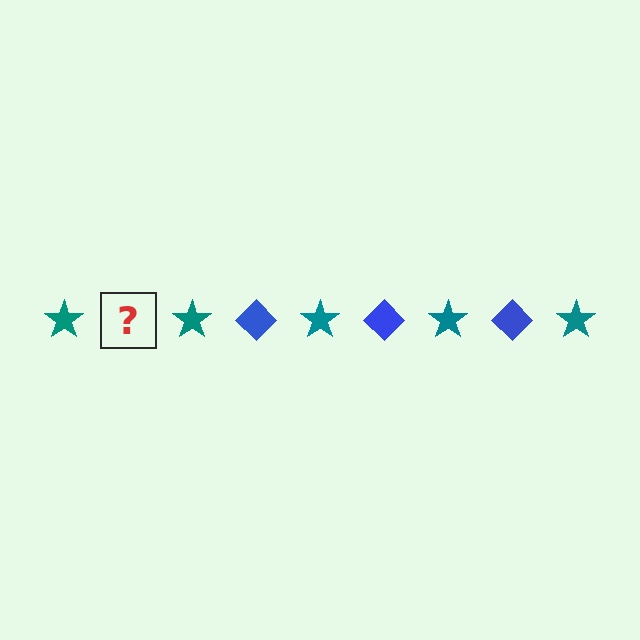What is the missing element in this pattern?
The missing element is a blue diamond.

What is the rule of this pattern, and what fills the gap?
The rule is that the pattern alternates between teal star and blue diamond. The gap should be filled with a blue diamond.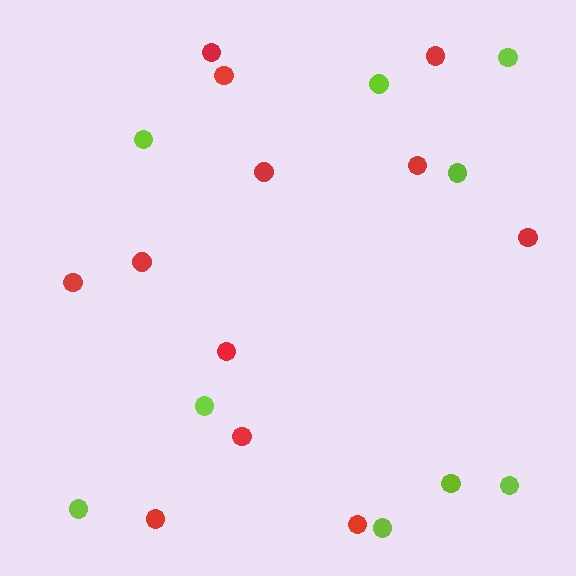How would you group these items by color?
There are 2 groups: one group of lime circles (9) and one group of red circles (12).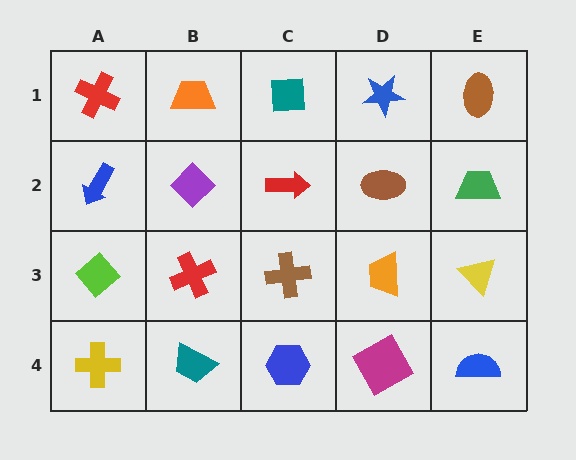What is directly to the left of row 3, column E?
An orange trapezoid.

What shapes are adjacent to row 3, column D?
A brown ellipse (row 2, column D), a magenta square (row 4, column D), a brown cross (row 3, column C), a yellow triangle (row 3, column E).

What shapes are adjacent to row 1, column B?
A purple diamond (row 2, column B), a red cross (row 1, column A), a teal square (row 1, column C).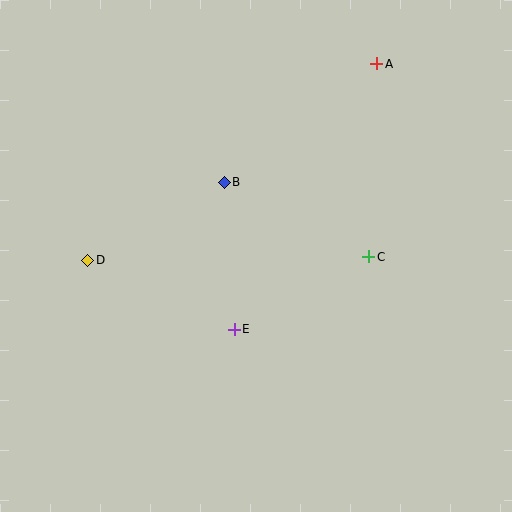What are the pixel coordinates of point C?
Point C is at (369, 257).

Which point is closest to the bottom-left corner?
Point D is closest to the bottom-left corner.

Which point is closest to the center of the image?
Point E at (234, 329) is closest to the center.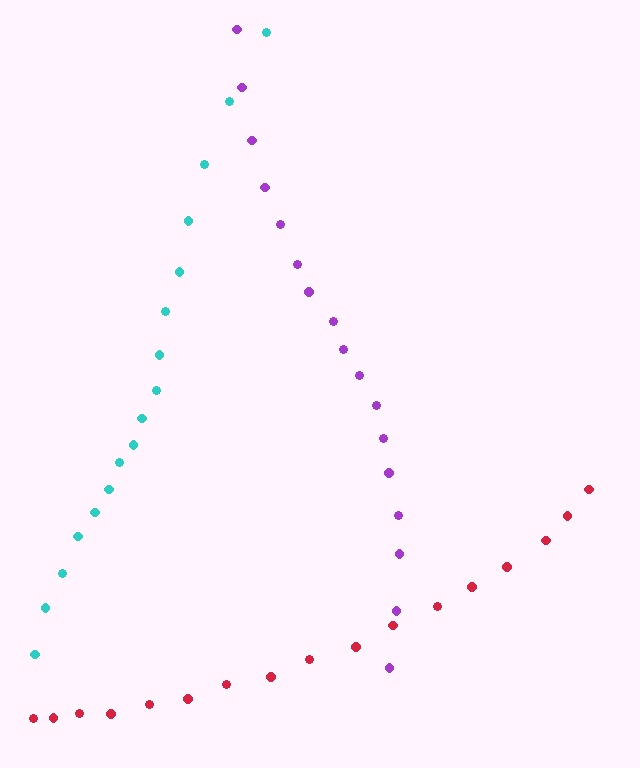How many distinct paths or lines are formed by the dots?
There are 3 distinct paths.